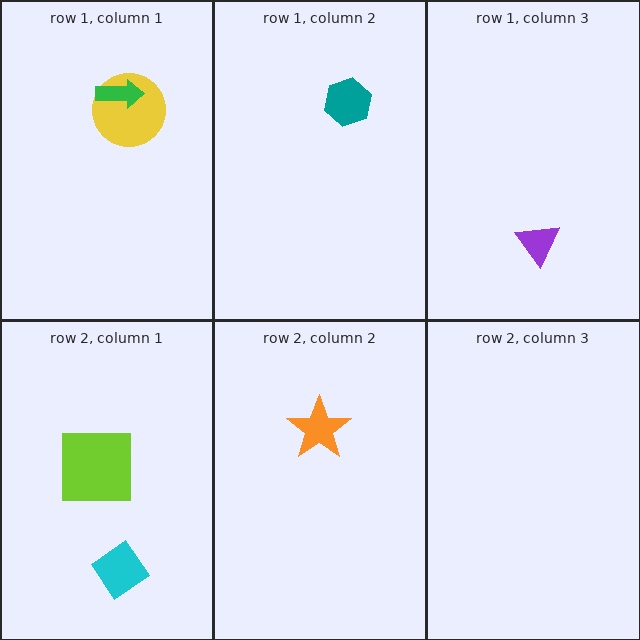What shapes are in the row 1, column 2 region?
The teal hexagon.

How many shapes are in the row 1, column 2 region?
1.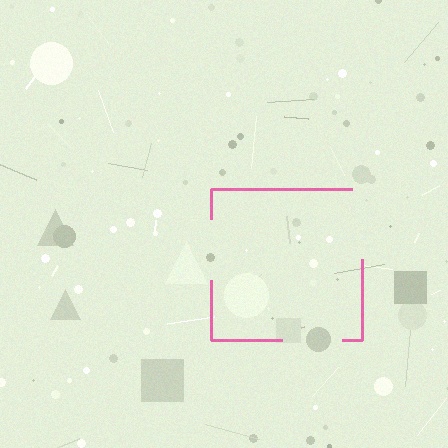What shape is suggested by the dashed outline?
The dashed outline suggests a square.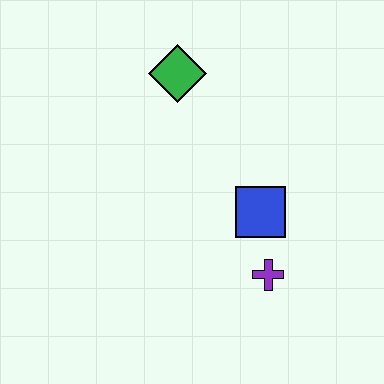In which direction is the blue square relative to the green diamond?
The blue square is below the green diamond.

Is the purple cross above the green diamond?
No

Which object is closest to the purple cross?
The blue square is closest to the purple cross.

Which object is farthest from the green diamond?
The purple cross is farthest from the green diamond.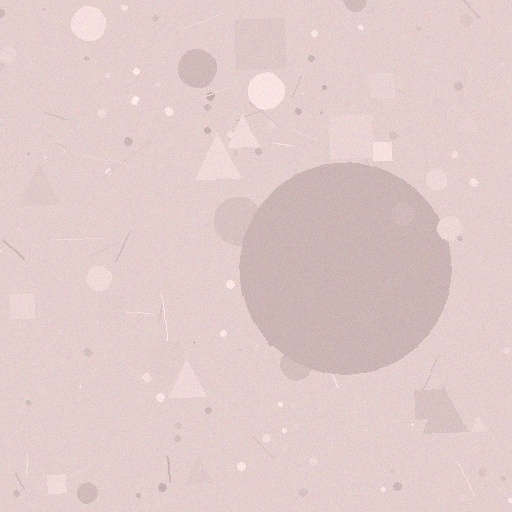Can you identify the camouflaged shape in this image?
The camouflaged shape is a circle.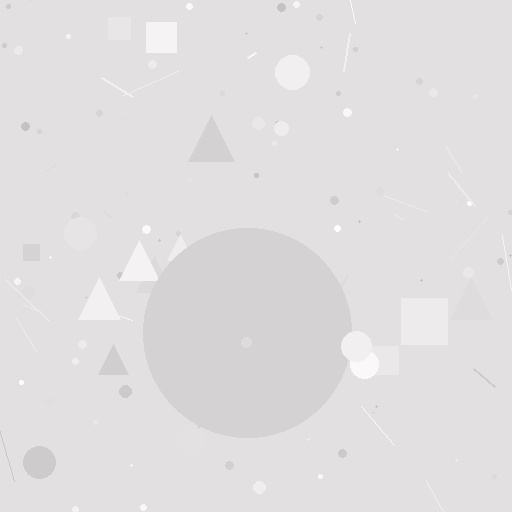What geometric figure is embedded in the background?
A circle is embedded in the background.